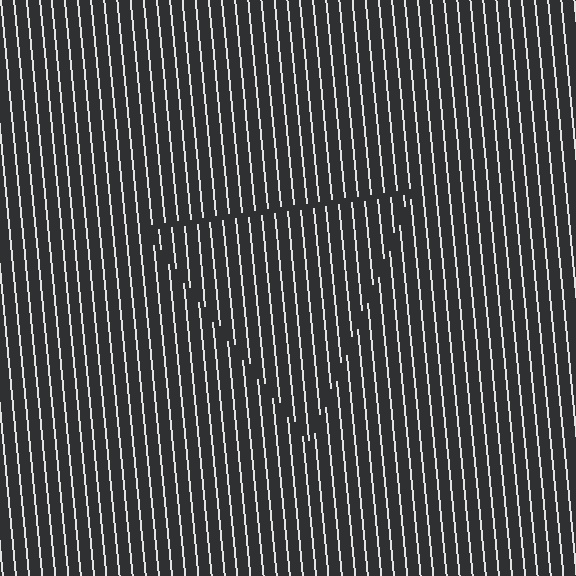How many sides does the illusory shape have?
3 sides — the line-ends trace a triangle.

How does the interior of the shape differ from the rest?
The interior of the shape contains the same grating, shifted by half a period — the contour is defined by the phase discontinuity where line-ends from the inner and outer gratings abut.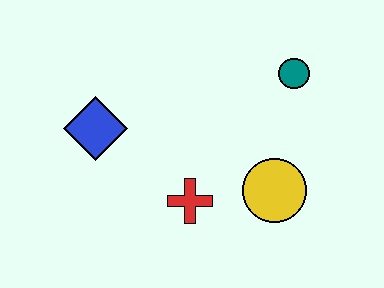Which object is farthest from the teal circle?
The blue diamond is farthest from the teal circle.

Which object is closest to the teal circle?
The yellow circle is closest to the teal circle.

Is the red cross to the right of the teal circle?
No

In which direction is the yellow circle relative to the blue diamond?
The yellow circle is to the right of the blue diamond.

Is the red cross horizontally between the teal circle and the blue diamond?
Yes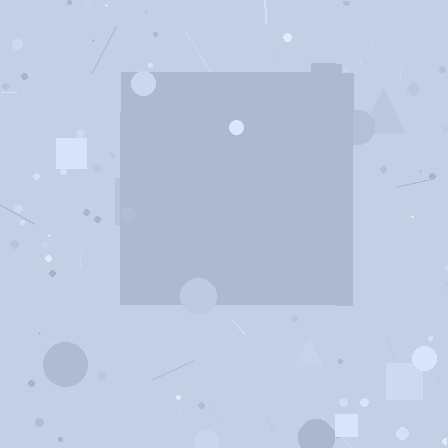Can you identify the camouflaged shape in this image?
The camouflaged shape is a square.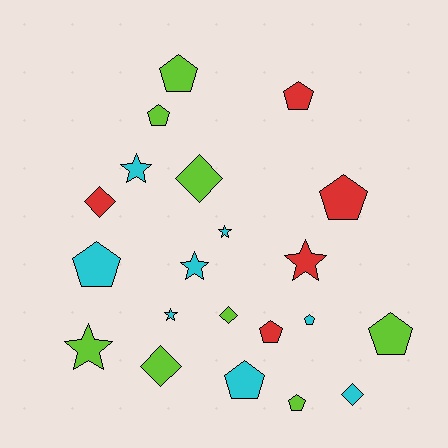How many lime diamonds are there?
There are 3 lime diamonds.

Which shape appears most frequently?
Pentagon, with 10 objects.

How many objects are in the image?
There are 21 objects.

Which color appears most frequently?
Lime, with 8 objects.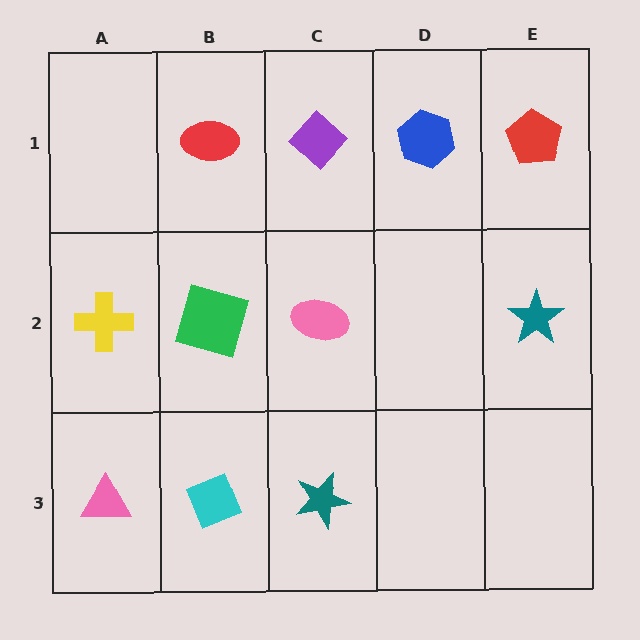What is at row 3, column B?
A cyan diamond.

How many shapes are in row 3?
3 shapes.